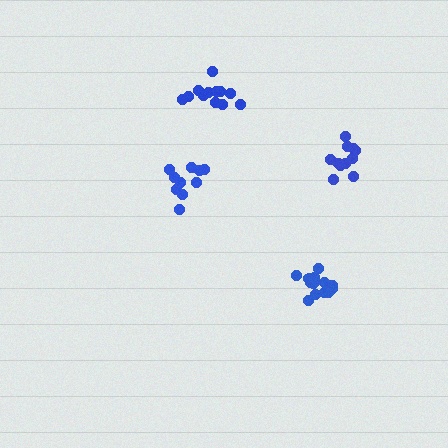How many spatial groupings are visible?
There are 4 spatial groupings.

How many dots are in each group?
Group 1: 10 dots, Group 2: 14 dots, Group 3: 12 dots, Group 4: 12 dots (48 total).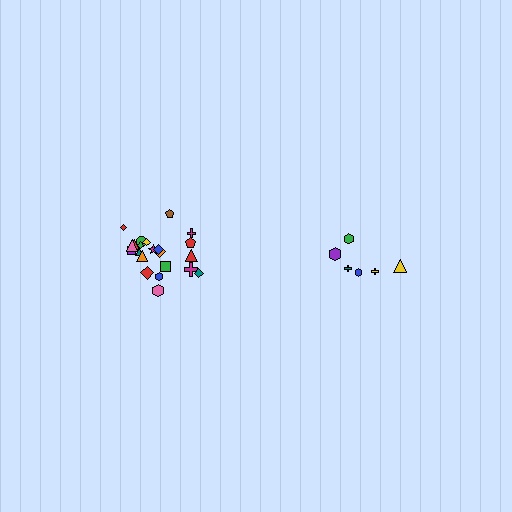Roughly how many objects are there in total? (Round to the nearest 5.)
Roughly 30 objects in total.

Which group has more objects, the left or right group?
The left group.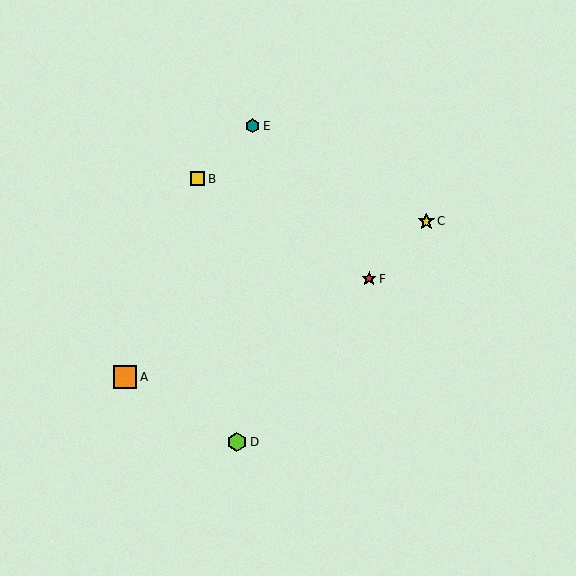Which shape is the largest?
The orange square (labeled A) is the largest.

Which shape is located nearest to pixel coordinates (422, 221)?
The yellow star (labeled C) at (426, 221) is nearest to that location.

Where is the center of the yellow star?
The center of the yellow star is at (426, 221).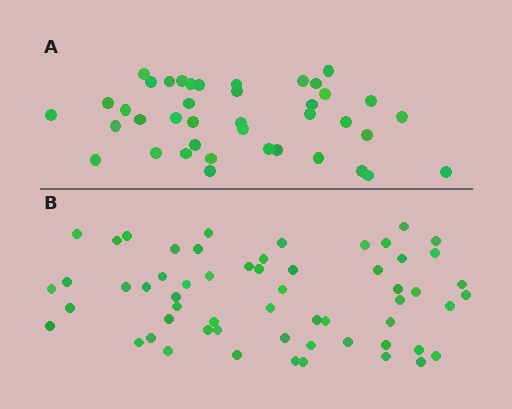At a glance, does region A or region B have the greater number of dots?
Region B (the bottom region) has more dots.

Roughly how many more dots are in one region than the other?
Region B has approximately 20 more dots than region A.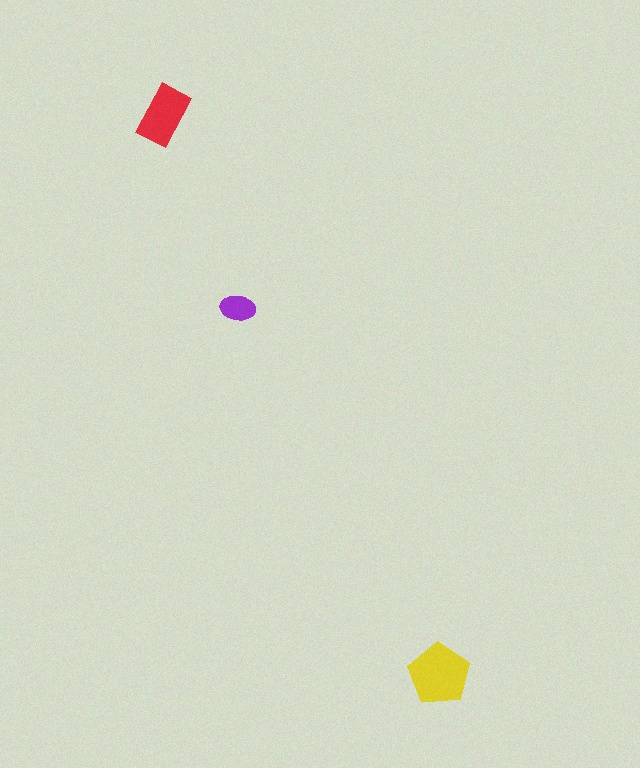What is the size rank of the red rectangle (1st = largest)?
2nd.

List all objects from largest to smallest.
The yellow pentagon, the red rectangle, the purple ellipse.